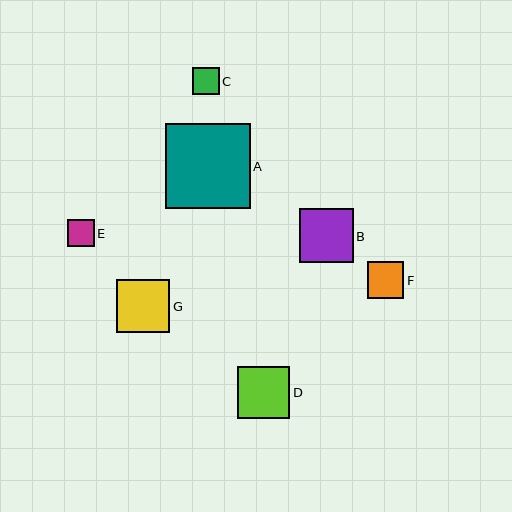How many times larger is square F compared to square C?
Square F is approximately 1.3 times the size of square C.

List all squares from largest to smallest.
From largest to smallest: A, B, G, D, F, C, E.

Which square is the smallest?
Square E is the smallest with a size of approximately 27 pixels.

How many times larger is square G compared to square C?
Square G is approximately 1.9 times the size of square C.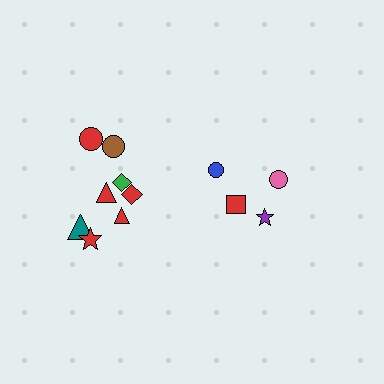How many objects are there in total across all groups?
There are 12 objects.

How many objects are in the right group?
There are 4 objects.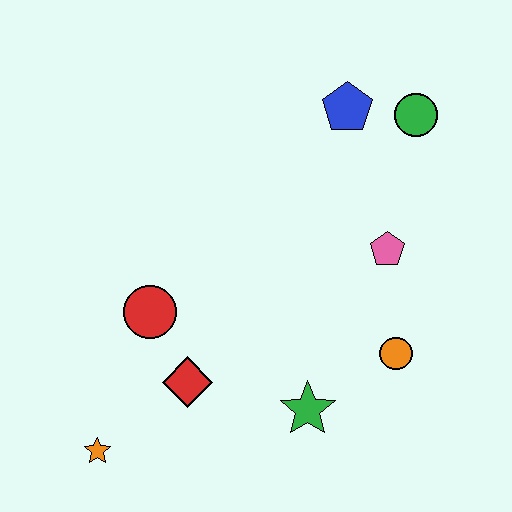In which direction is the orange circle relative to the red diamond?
The orange circle is to the right of the red diamond.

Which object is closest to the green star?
The orange circle is closest to the green star.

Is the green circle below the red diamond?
No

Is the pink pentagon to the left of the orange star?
No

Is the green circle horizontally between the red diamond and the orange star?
No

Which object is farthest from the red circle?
The green circle is farthest from the red circle.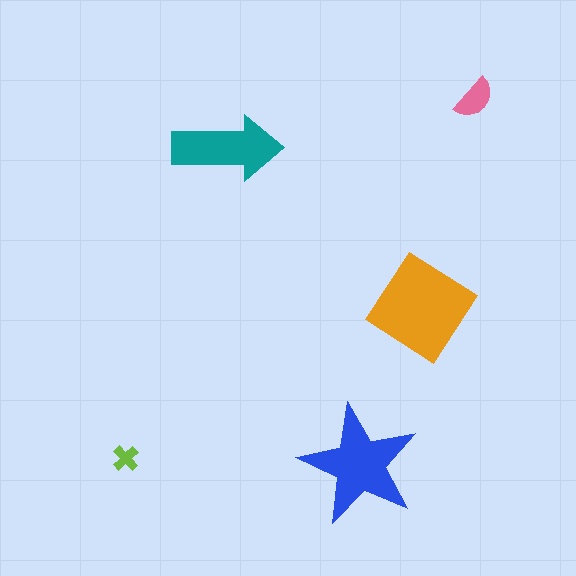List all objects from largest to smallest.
The orange diamond, the blue star, the teal arrow, the pink semicircle, the lime cross.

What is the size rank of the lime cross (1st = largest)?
5th.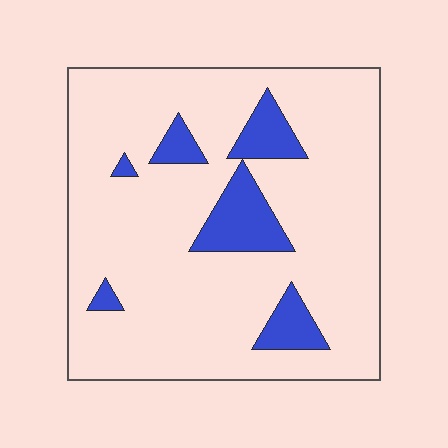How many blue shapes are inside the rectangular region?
6.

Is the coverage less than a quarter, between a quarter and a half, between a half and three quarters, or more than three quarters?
Less than a quarter.